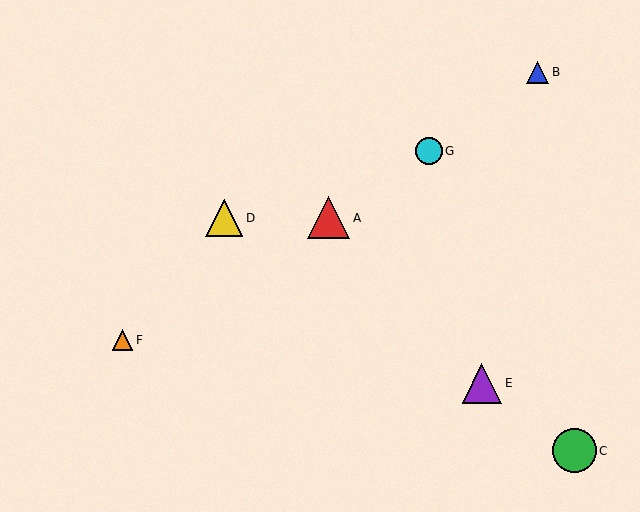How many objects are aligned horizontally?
2 objects (A, D) are aligned horizontally.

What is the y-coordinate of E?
Object E is at y≈383.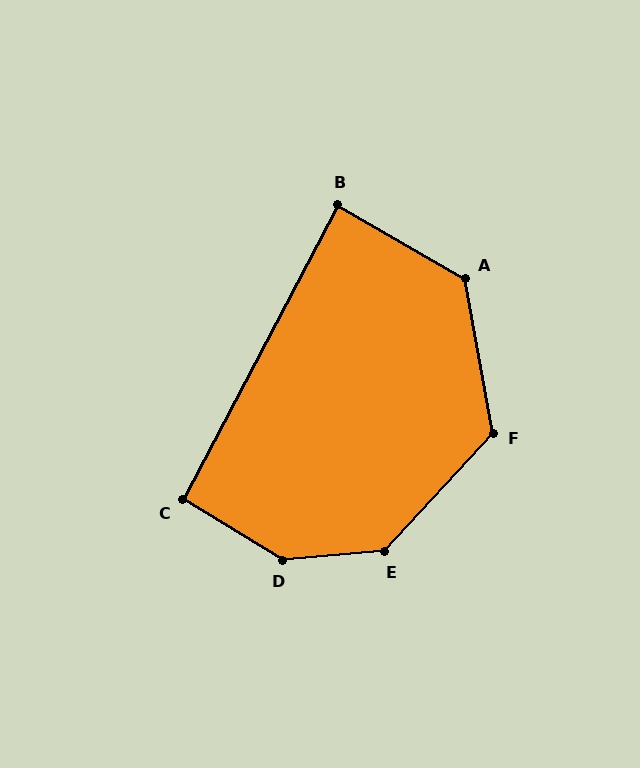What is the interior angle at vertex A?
Approximately 130 degrees (obtuse).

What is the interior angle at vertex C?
Approximately 93 degrees (approximately right).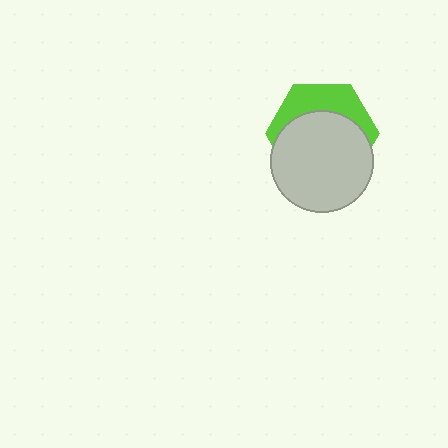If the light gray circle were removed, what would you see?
You would see the complete lime hexagon.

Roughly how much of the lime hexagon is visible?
A small part of it is visible (roughly 35%).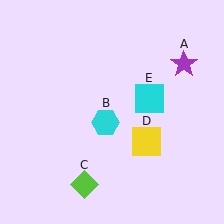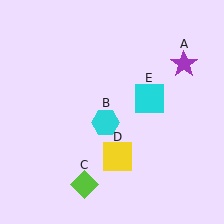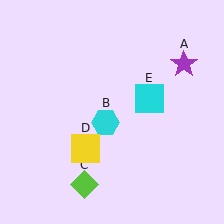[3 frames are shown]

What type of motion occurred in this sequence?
The yellow square (object D) rotated clockwise around the center of the scene.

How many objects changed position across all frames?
1 object changed position: yellow square (object D).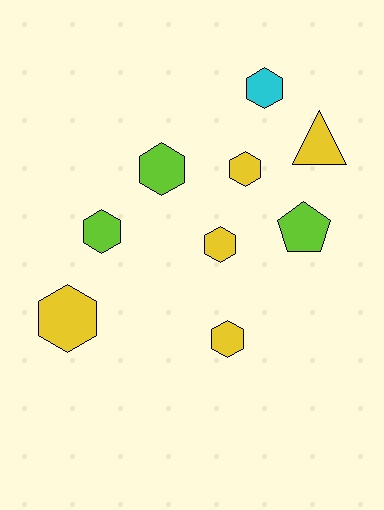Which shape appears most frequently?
Hexagon, with 7 objects.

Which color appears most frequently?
Yellow, with 5 objects.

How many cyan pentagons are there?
There are no cyan pentagons.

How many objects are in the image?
There are 9 objects.